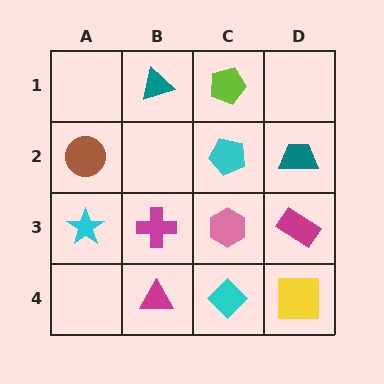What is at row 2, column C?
A cyan pentagon.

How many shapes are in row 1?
2 shapes.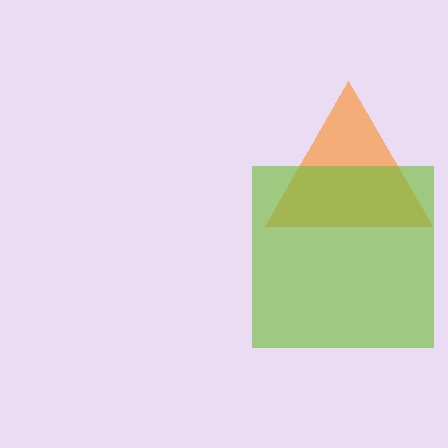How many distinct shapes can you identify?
There are 2 distinct shapes: an orange triangle, a lime square.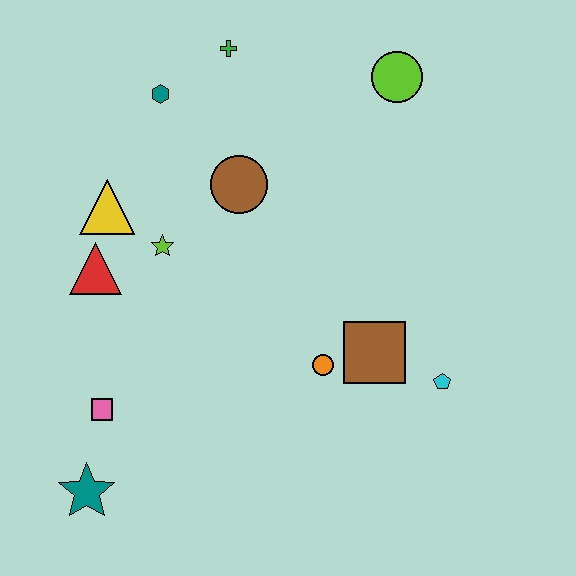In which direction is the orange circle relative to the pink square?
The orange circle is to the right of the pink square.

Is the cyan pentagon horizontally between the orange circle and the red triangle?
No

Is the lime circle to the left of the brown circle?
No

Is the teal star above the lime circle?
No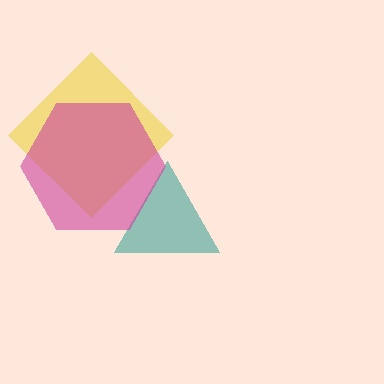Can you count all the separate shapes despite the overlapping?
Yes, there are 3 separate shapes.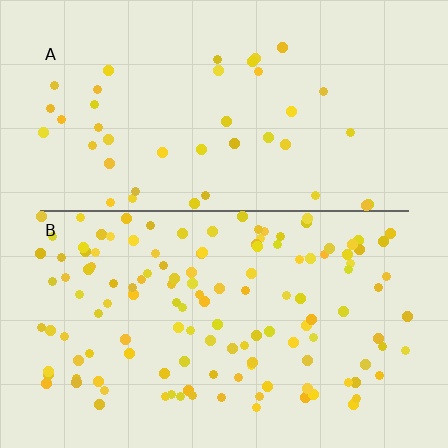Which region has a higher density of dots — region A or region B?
B (the bottom).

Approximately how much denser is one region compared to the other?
Approximately 3.2× — region B over region A.